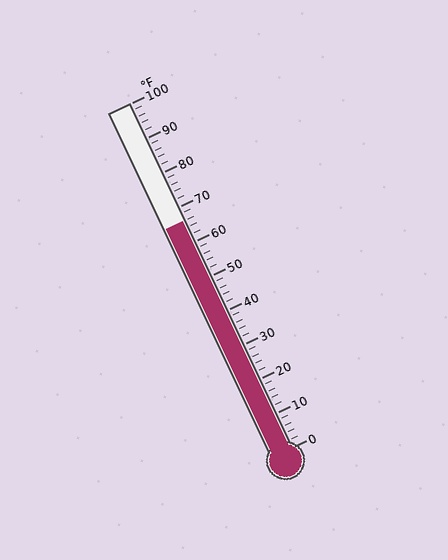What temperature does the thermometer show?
The thermometer shows approximately 66°F.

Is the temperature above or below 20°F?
The temperature is above 20°F.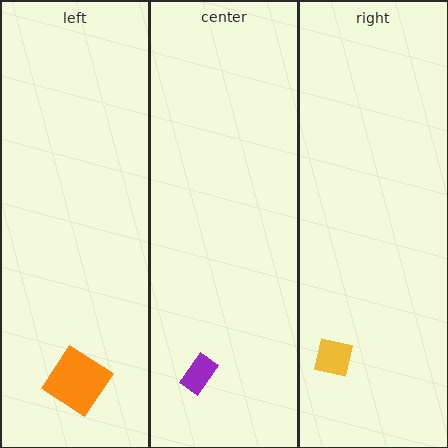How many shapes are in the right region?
1.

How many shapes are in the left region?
1.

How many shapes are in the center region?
1.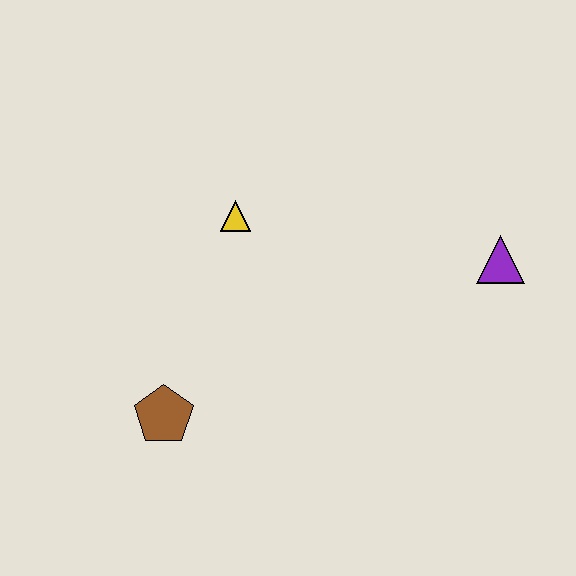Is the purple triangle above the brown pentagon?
Yes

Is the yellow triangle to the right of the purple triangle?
No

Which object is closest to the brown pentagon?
The yellow triangle is closest to the brown pentagon.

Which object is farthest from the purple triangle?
The brown pentagon is farthest from the purple triangle.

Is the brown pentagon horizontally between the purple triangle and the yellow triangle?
No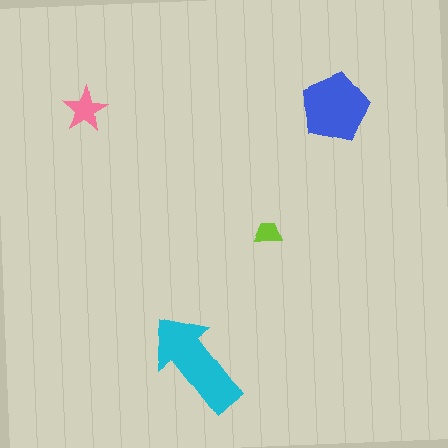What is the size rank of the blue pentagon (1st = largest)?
2nd.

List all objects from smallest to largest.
The lime trapezoid, the pink star, the blue pentagon, the cyan arrow.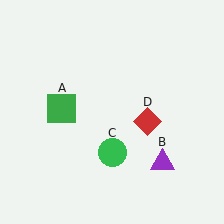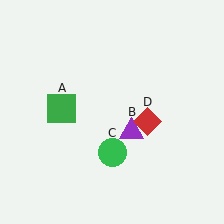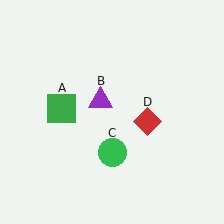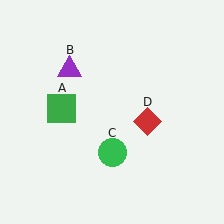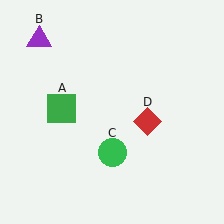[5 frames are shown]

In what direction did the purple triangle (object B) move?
The purple triangle (object B) moved up and to the left.